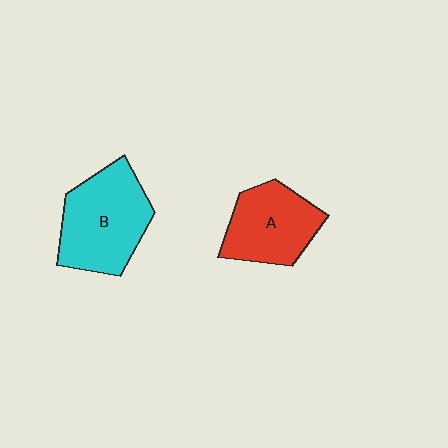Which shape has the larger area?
Shape B (cyan).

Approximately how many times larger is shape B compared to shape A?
Approximately 1.3 times.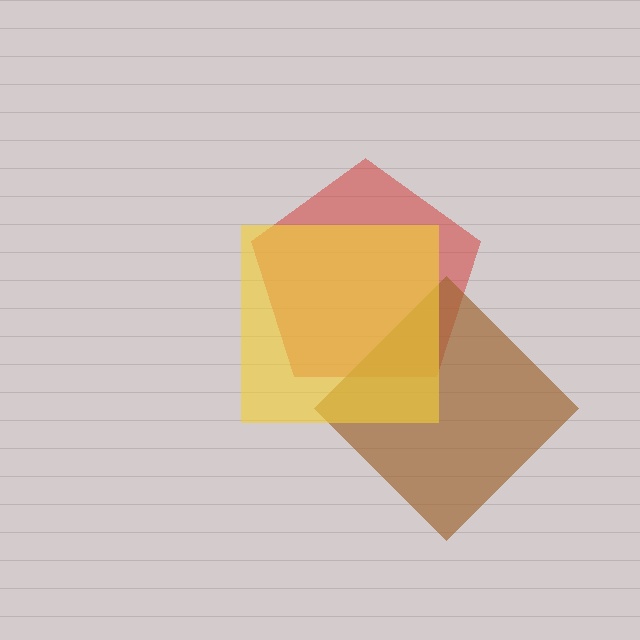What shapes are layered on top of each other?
The layered shapes are: a red pentagon, a brown diamond, a yellow square.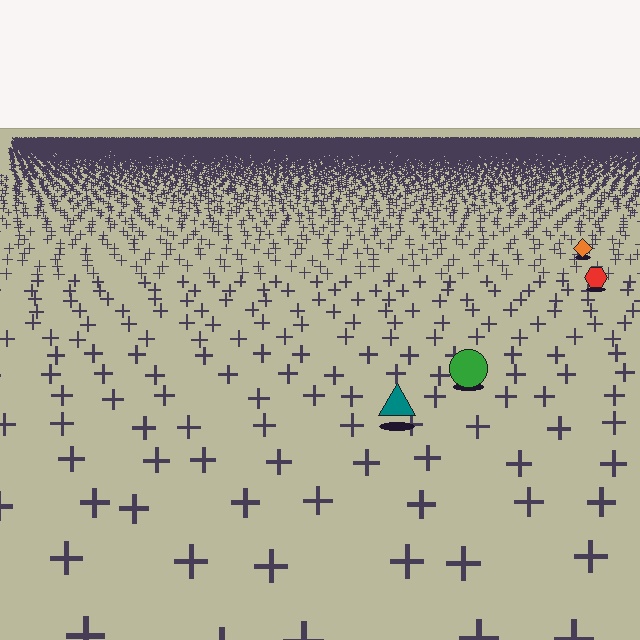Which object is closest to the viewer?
The teal triangle is closest. The texture marks near it are larger and more spread out.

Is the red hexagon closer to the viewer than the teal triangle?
No. The teal triangle is closer — you can tell from the texture gradient: the ground texture is coarser near it.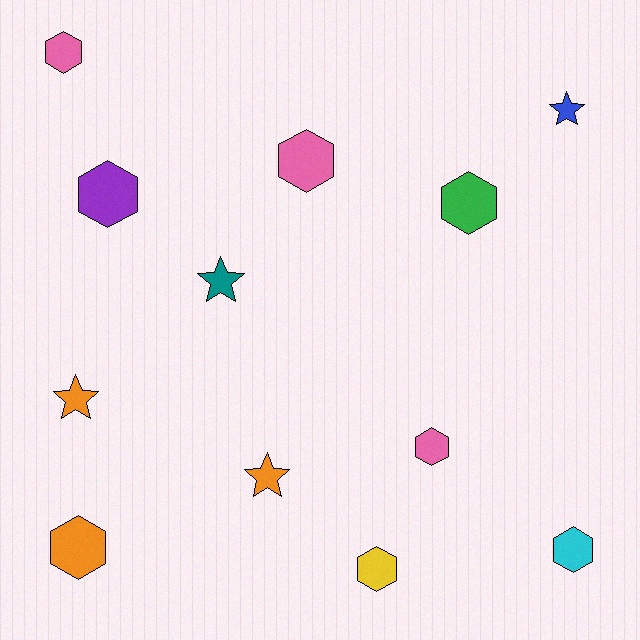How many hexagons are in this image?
There are 8 hexagons.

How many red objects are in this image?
There are no red objects.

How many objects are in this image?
There are 12 objects.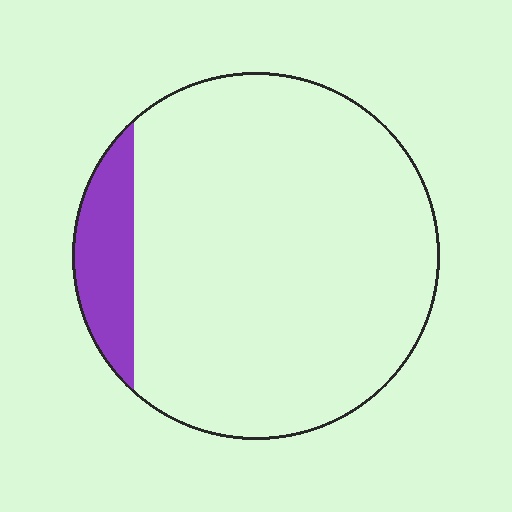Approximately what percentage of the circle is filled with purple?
Approximately 10%.